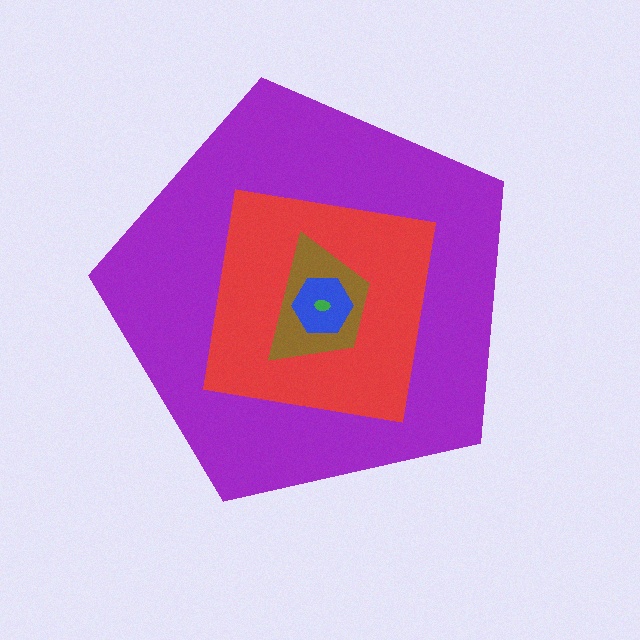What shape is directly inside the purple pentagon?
The red square.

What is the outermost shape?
The purple pentagon.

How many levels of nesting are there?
5.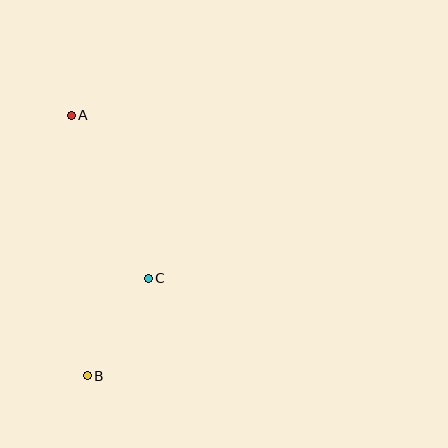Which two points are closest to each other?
Points B and C are closest to each other.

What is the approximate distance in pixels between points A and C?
The distance between A and C is approximately 180 pixels.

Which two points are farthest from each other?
Points A and B are farthest from each other.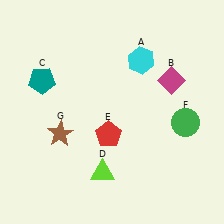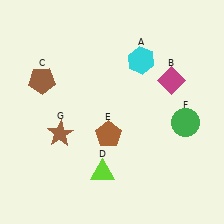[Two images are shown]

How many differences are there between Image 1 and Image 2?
There are 2 differences between the two images.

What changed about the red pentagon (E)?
In Image 1, E is red. In Image 2, it changed to brown.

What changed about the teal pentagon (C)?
In Image 1, C is teal. In Image 2, it changed to brown.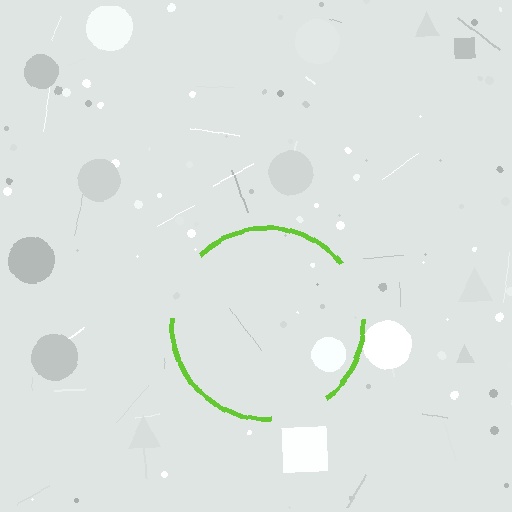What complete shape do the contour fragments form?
The contour fragments form a circle.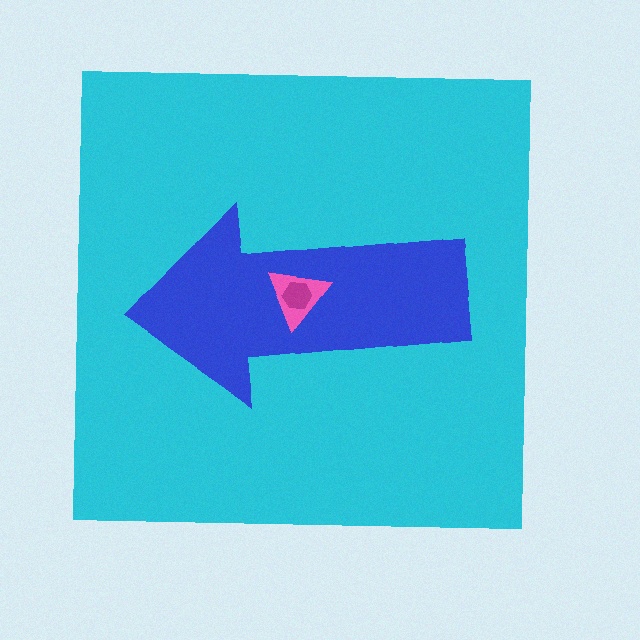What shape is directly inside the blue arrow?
The pink triangle.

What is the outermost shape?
The cyan square.